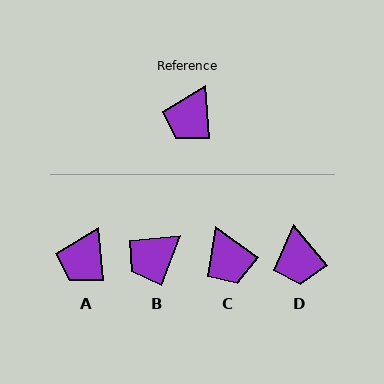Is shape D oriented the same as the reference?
No, it is off by about 35 degrees.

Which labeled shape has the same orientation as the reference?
A.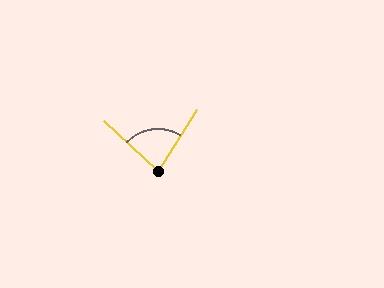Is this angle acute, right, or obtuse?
It is acute.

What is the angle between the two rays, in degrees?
Approximately 79 degrees.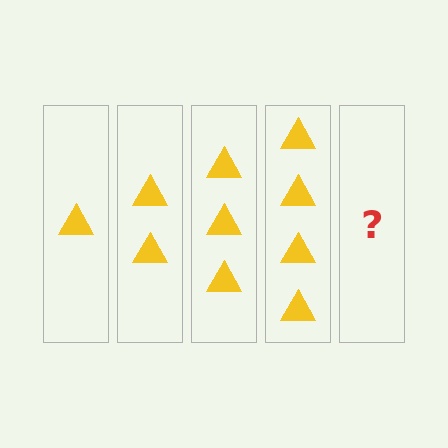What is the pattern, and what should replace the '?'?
The pattern is that each step adds one more triangle. The '?' should be 5 triangles.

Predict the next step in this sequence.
The next step is 5 triangles.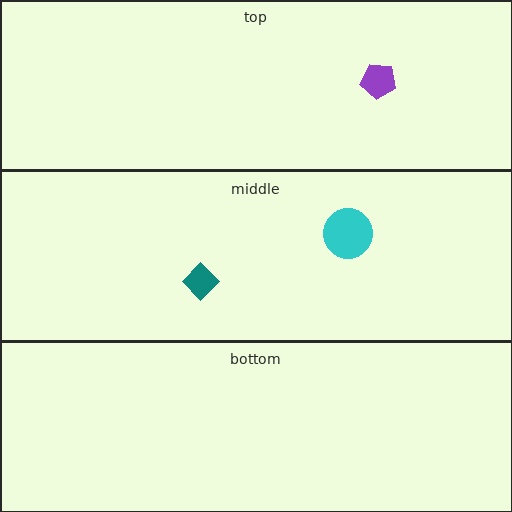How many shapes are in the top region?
1.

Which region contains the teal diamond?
The middle region.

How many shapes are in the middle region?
2.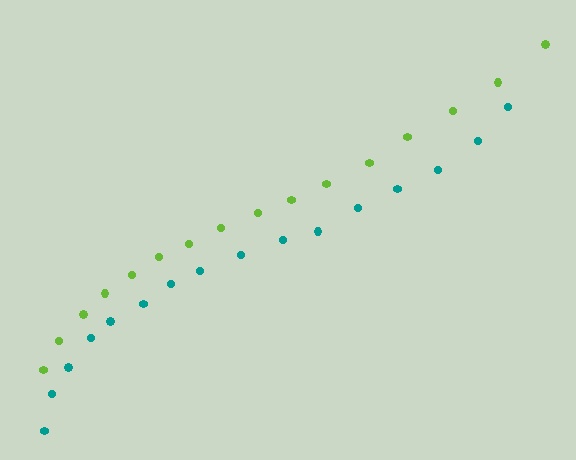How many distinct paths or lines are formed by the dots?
There are 2 distinct paths.